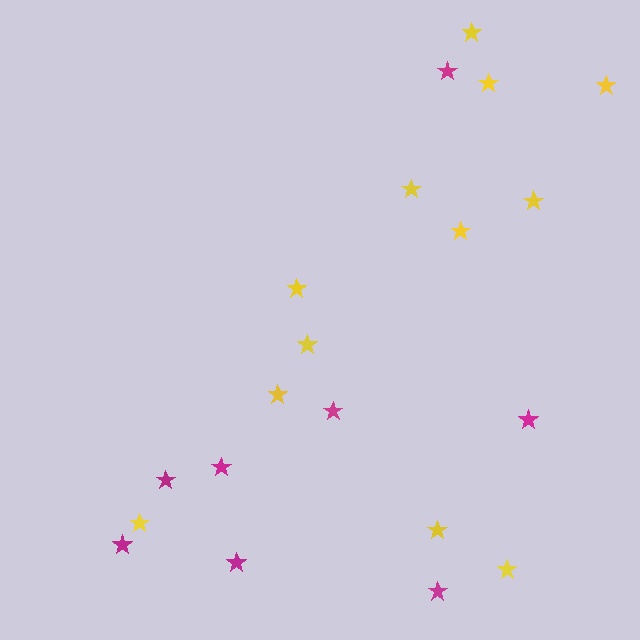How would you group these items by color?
There are 2 groups: one group of yellow stars (12) and one group of magenta stars (8).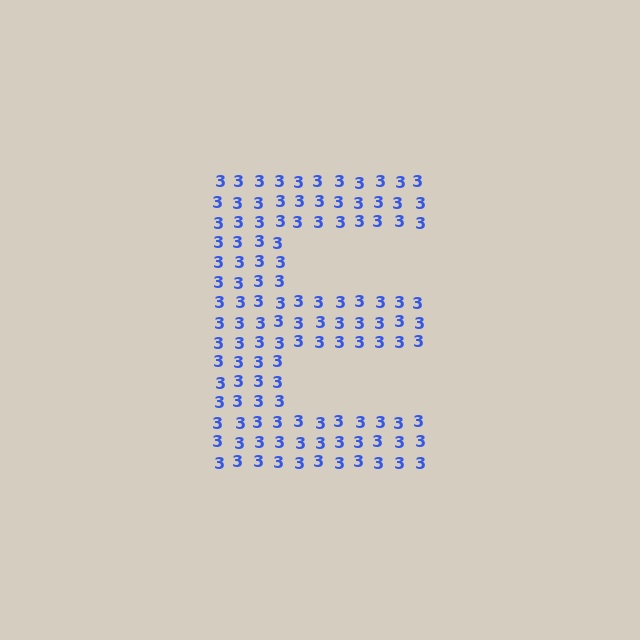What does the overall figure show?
The overall figure shows the letter E.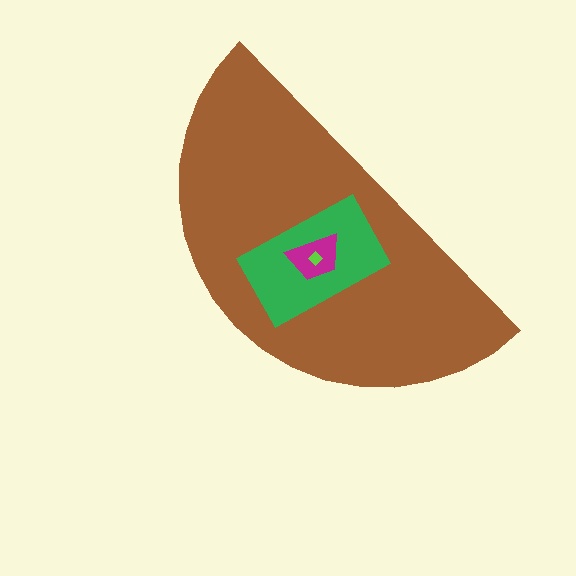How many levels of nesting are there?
4.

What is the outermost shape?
The brown semicircle.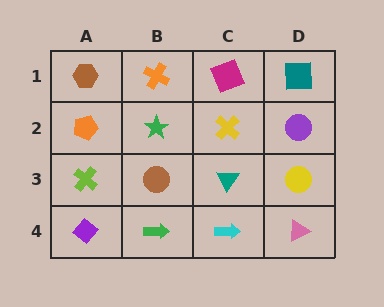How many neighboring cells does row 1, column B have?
3.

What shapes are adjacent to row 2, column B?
An orange cross (row 1, column B), a brown circle (row 3, column B), an orange pentagon (row 2, column A), a yellow cross (row 2, column C).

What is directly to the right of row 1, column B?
A magenta square.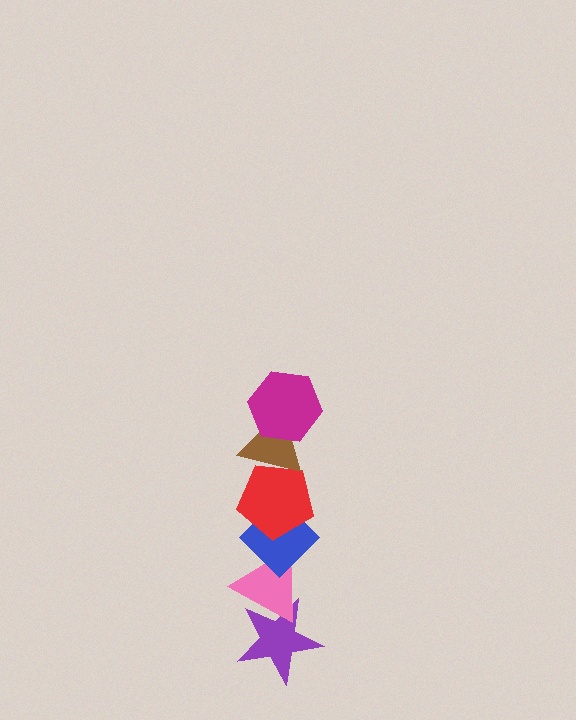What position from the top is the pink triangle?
The pink triangle is 5th from the top.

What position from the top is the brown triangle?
The brown triangle is 2nd from the top.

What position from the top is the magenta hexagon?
The magenta hexagon is 1st from the top.